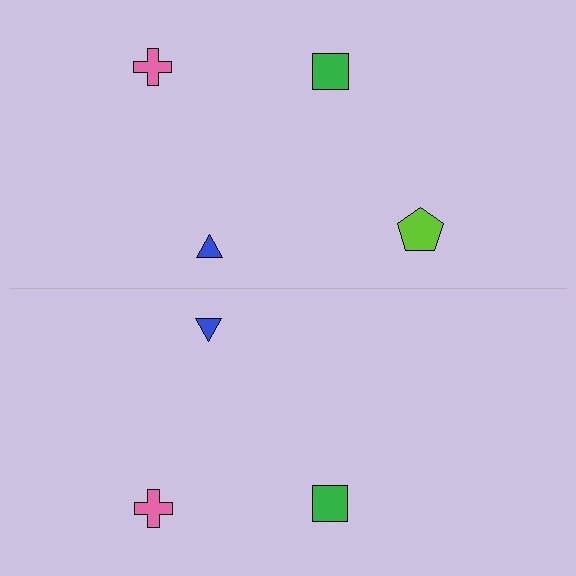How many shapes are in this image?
There are 7 shapes in this image.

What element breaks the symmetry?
A lime pentagon is missing from the bottom side.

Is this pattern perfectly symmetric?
No, the pattern is not perfectly symmetric. A lime pentagon is missing from the bottom side.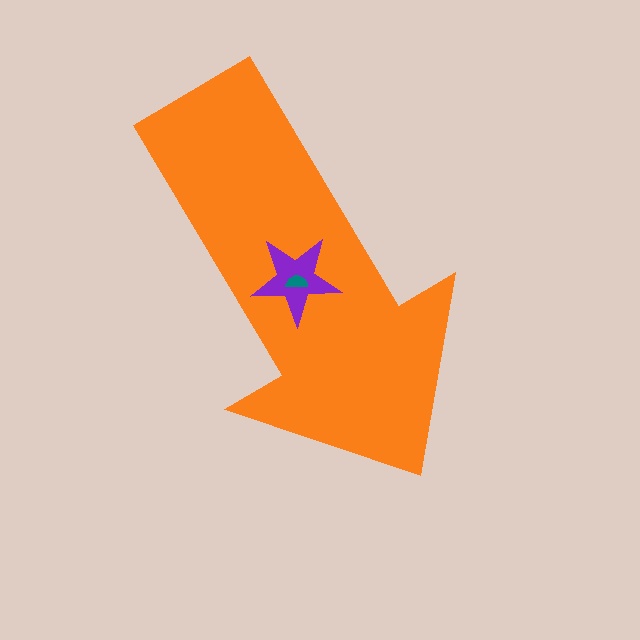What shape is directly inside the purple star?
The teal semicircle.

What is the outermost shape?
The orange arrow.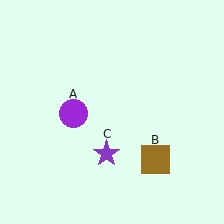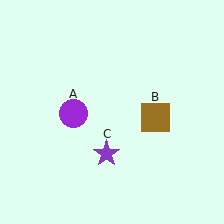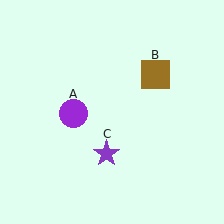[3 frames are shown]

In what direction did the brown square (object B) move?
The brown square (object B) moved up.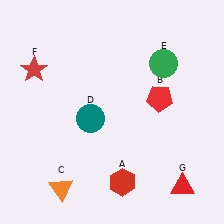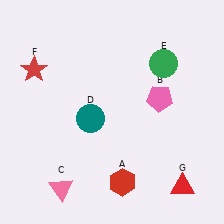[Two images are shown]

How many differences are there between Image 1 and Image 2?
There are 2 differences between the two images.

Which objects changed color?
B changed from red to pink. C changed from orange to pink.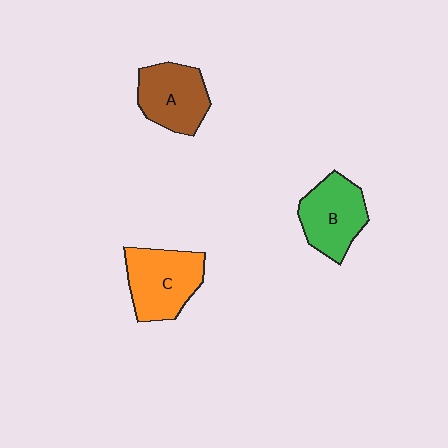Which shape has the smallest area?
Shape A (brown).